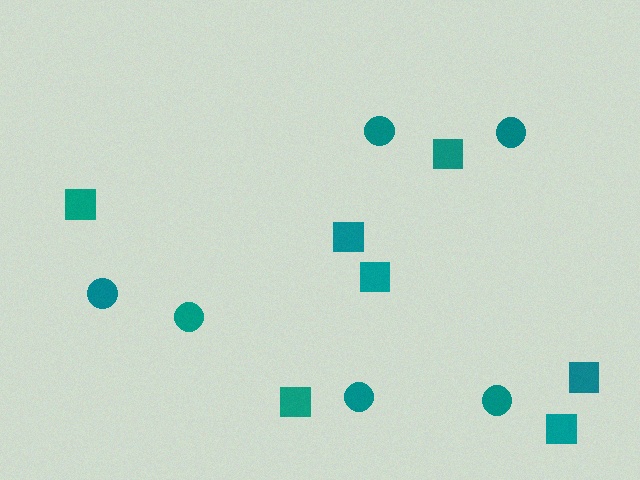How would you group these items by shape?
There are 2 groups: one group of circles (6) and one group of squares (7).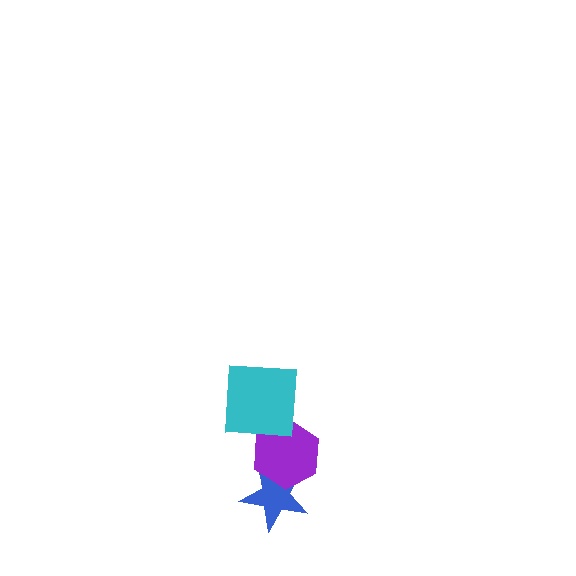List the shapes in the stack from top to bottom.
From top to bottom: the cyan square, the purple hexagon, the blue star.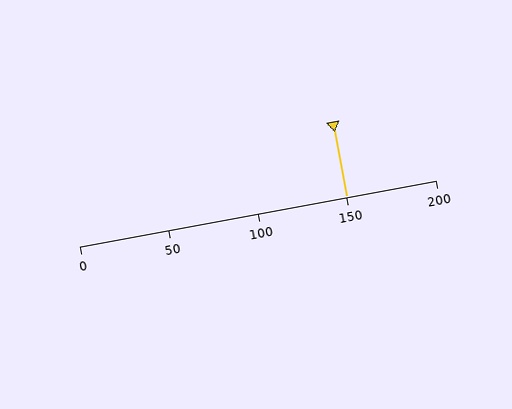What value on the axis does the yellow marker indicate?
The marker indicates approximately 150.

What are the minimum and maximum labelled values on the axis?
The axis runs from 0 to 200.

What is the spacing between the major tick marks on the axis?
The major ticks are spaced 50 apart.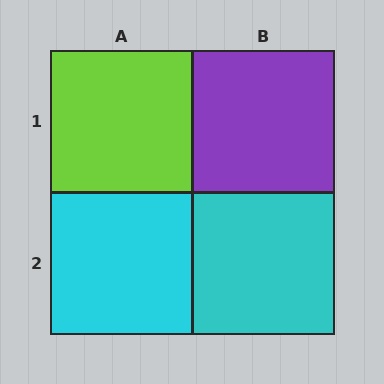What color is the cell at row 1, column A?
Lime.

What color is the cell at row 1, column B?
Purple.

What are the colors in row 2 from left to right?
Cyan, cyan.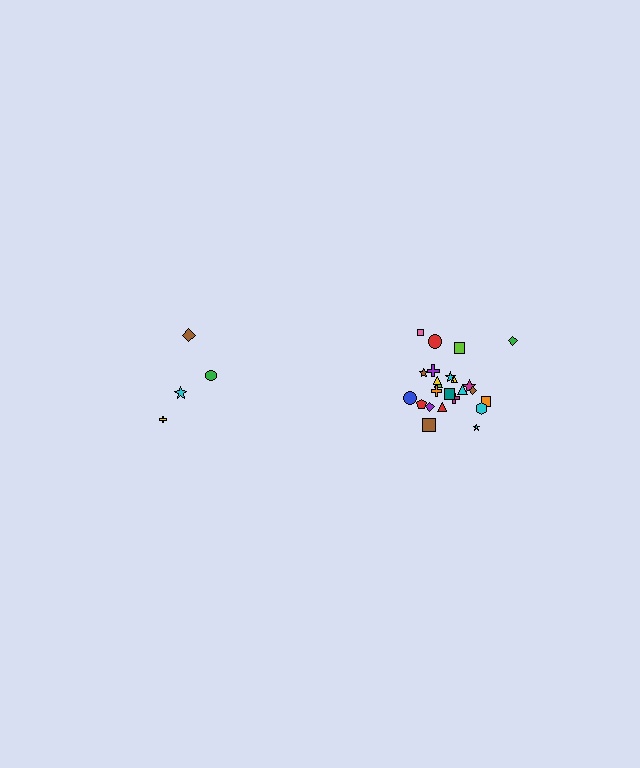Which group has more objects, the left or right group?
The right group.